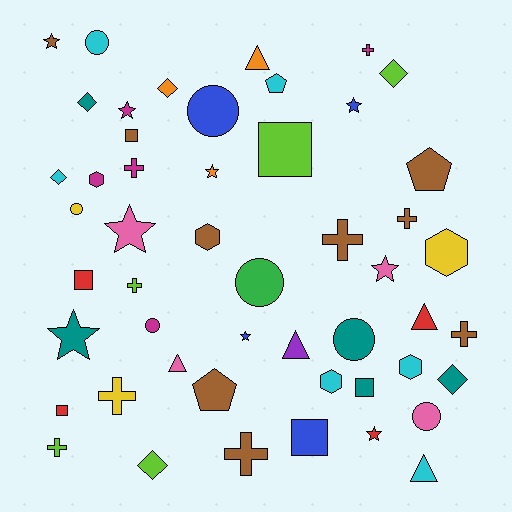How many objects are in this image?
There are 50 objects.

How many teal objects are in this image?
There are 5 teal objects.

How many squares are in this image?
There are 6 squares.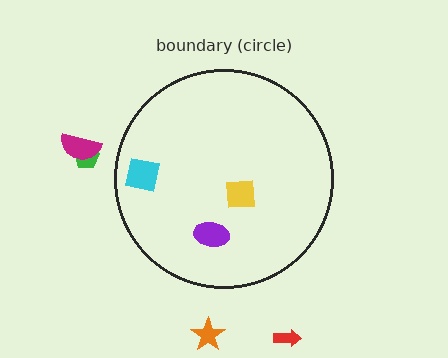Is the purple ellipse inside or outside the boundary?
Inside.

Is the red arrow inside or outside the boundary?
Outside.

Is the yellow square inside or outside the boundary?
Inside.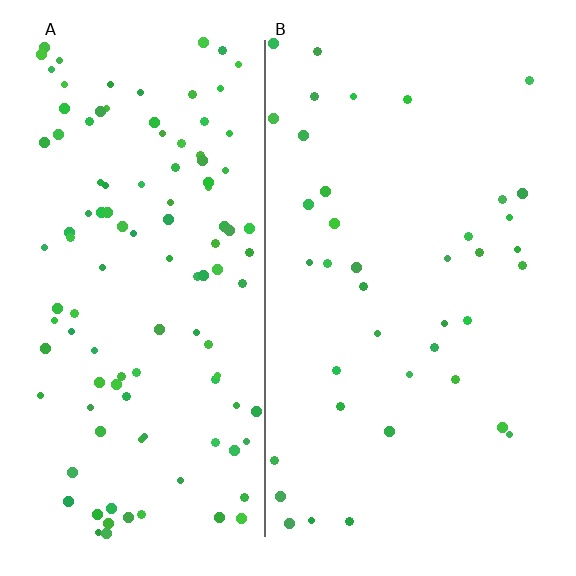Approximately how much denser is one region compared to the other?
Approximately 2.9× — region A over region B.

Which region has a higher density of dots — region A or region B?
A (the left).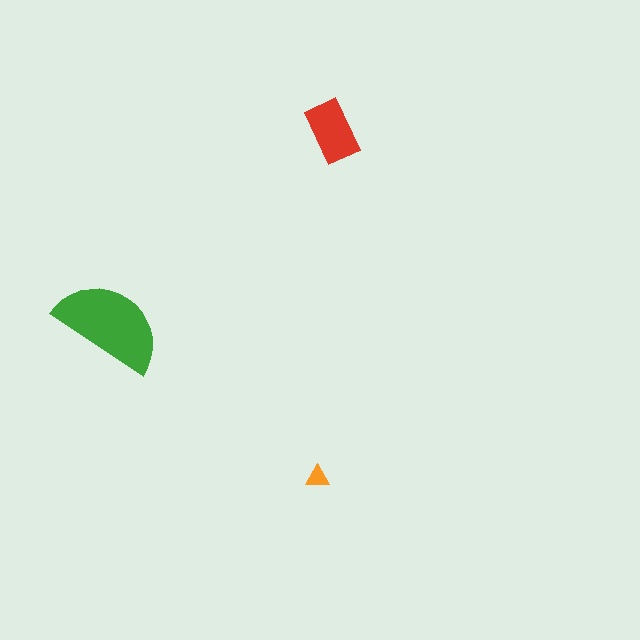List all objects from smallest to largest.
The orange triangle, the red rectangle, the green semicircle.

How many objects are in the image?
There are 3 objects in the image.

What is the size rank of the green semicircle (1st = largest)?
1st.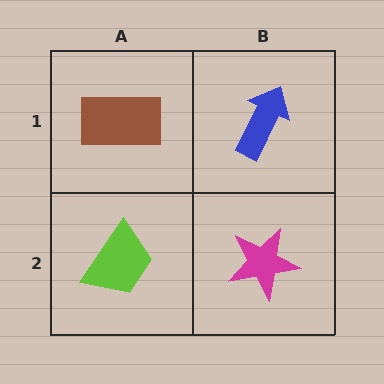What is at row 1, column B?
A blue arrow.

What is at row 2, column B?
A magenta star.